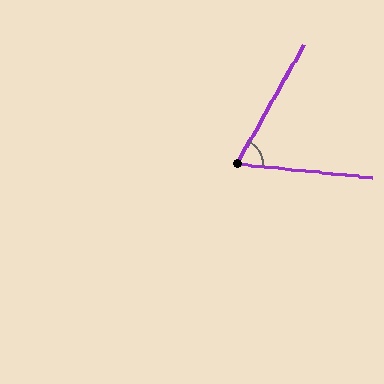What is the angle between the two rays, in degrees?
Approximately 66 degrees.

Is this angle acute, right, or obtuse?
It is acute.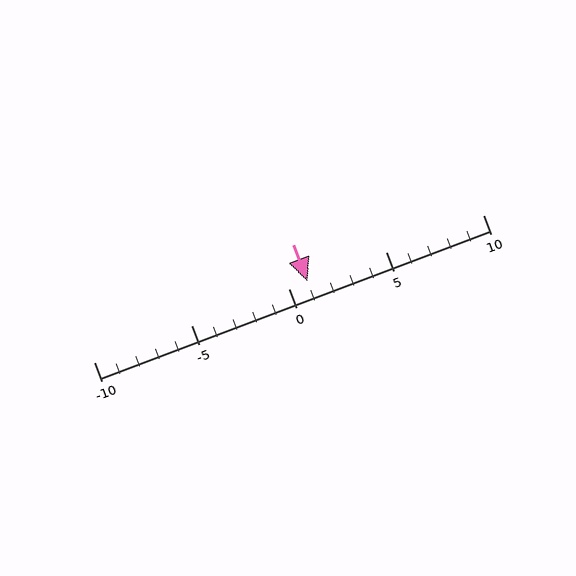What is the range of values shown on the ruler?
The ruler shows values from -10 to 10.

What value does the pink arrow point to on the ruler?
The pink arrow points to approximately 1.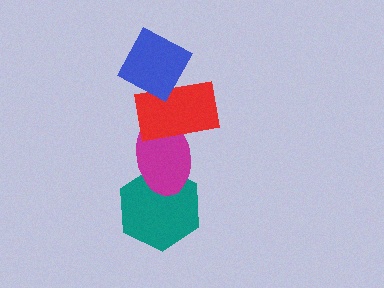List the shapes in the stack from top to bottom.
From top to bottom: the blue diamond, the red rectangle, the magenta ellipse, the teal hexagon.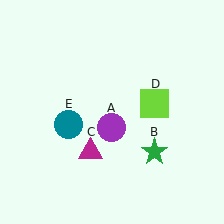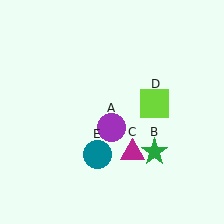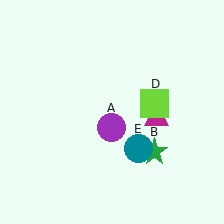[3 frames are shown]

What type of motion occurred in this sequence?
The magenta triangle (object C), teal circle (object E) rotated counterclockwise around the center of the scene.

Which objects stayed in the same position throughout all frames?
Purple circle (object A) and green star (object B) and lime square (object D) remained stationary.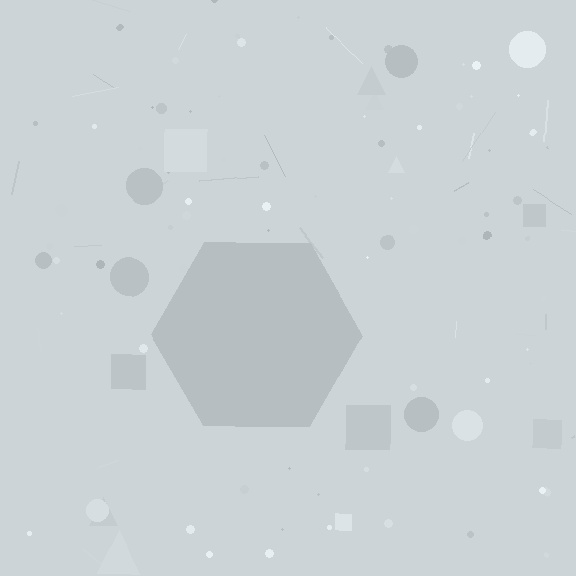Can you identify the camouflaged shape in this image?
The camouflaged shape is a hexagon.